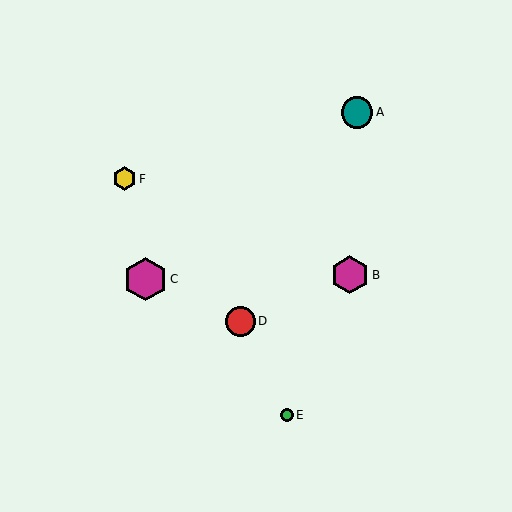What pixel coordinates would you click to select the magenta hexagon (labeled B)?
Click at (350, 275) to select the magenta hexagon B.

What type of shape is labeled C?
Shape C is a magenta hexagon.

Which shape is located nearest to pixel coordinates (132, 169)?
The yellow hexagon (labeled F) at (125, 179) is nearest to that location.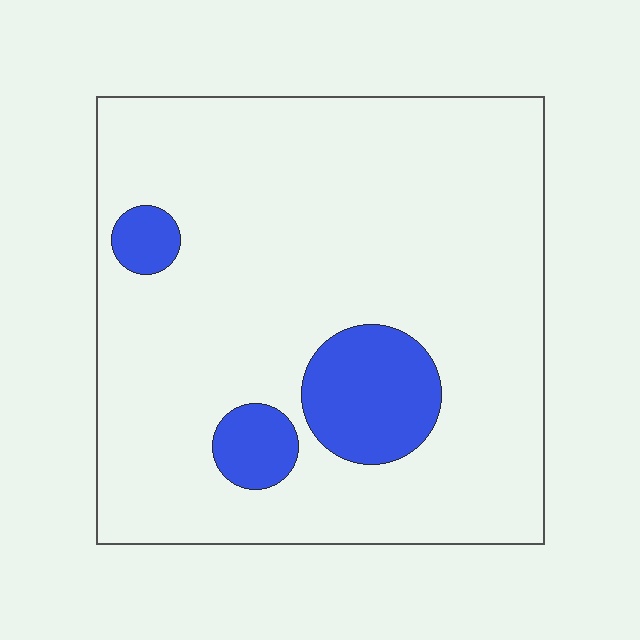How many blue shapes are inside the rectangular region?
3.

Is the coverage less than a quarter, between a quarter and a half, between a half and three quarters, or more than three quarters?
Less than a quarter.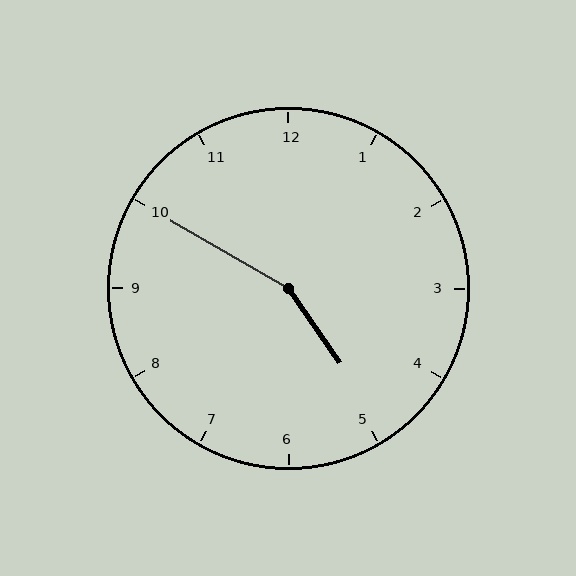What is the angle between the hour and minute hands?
Approximately 155 degrees.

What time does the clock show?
4:50.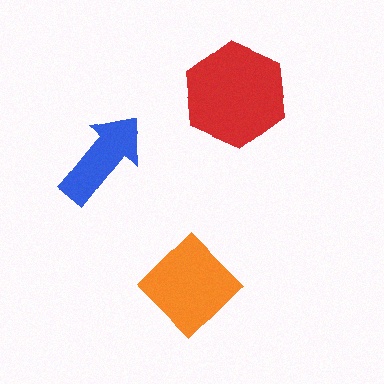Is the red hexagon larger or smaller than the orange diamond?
Larger.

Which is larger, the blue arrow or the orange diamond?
The orange diamond.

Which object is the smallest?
The blue arrow.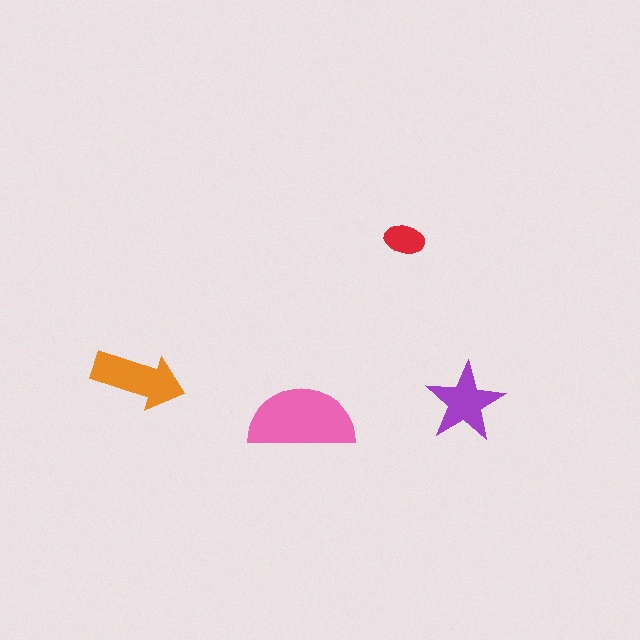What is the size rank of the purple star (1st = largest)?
3rd.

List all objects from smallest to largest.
The red ellipse, the purple star, the orange arrow, the pink semicircle.